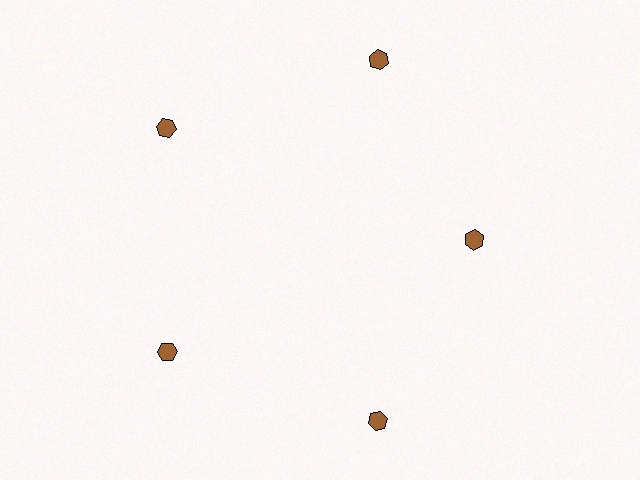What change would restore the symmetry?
The symmetry would be restored by moving it outward, back onto the ring so that all 5 hexagons sit at equal angles and equal distance from the center.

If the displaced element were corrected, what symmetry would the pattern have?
It would have 5-fold rotational symmetry — the pattern would map onto itself every 72 degrees.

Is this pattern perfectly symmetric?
No. The 5 brown hexagons are arranged in a ring, but one element near the 3 o'clock position is pulled inward toward the center, breaking the 5-fold rotational symmetry.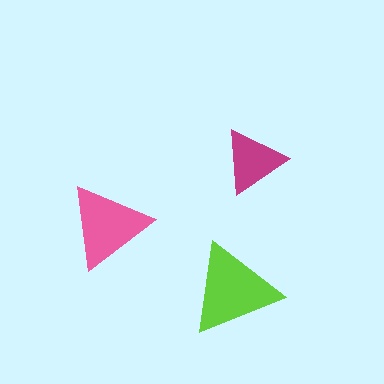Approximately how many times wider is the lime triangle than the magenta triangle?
About 1.5 times wider.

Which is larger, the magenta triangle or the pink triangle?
The pink one.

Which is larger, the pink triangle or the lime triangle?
The lime one.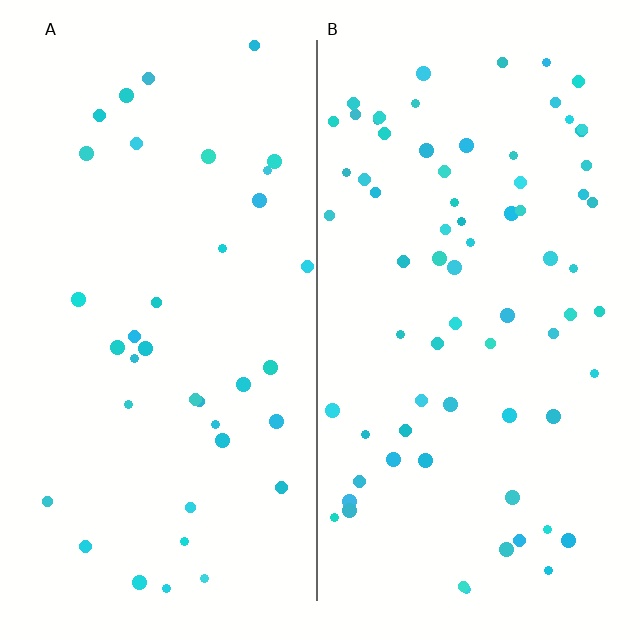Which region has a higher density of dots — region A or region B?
B (the right).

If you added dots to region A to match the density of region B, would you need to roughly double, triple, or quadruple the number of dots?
Approximately double.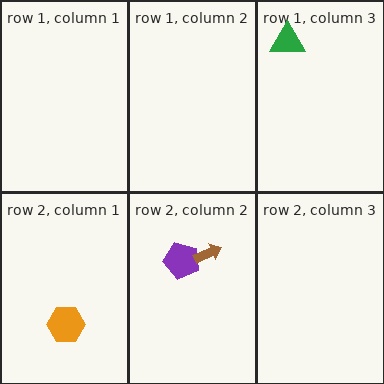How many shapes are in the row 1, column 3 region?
1.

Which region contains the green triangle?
The row 1, column 3 region.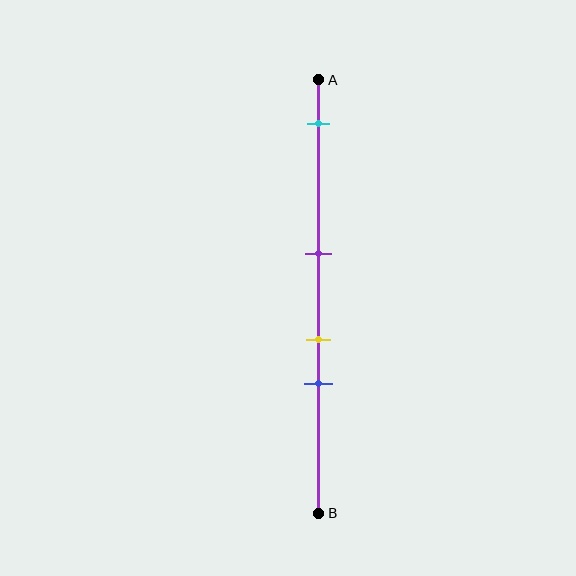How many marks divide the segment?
There are 4 marks dividing the segment.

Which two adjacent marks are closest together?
The yellow and blue marks are the closest adjacent pair.